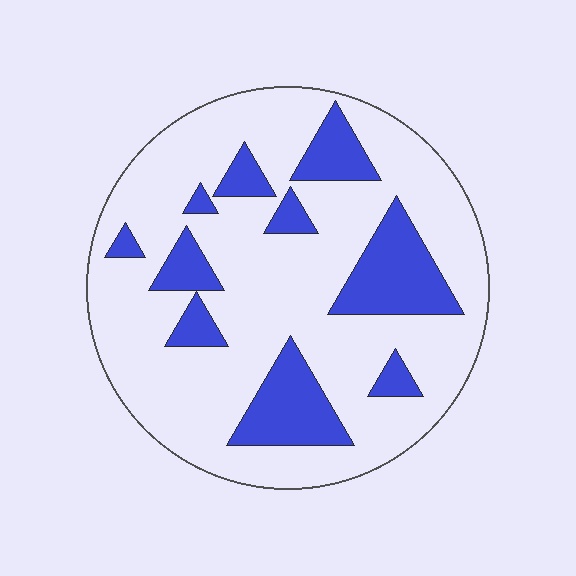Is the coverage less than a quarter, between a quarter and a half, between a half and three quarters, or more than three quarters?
Less than a quarter.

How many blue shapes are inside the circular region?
10.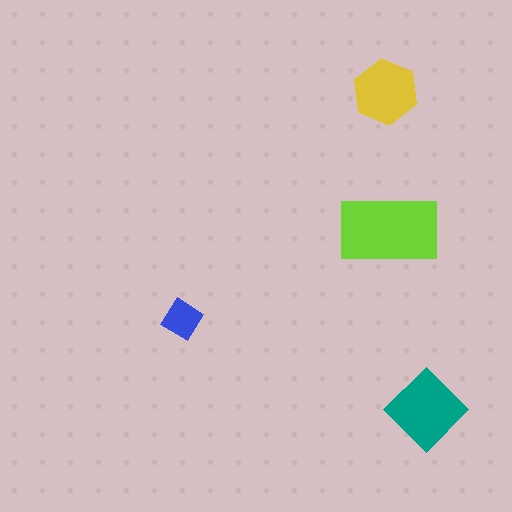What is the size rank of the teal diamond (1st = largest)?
2nd.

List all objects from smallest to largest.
The blue diamond, the yellow hexagon, the teal diamond, the lime rectangle.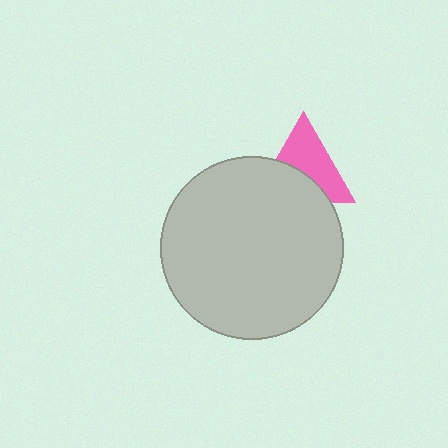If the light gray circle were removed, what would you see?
You would see the complete pink triangle.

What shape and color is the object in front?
The object in front is a light gray circle.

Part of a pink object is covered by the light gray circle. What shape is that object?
It is a triangle.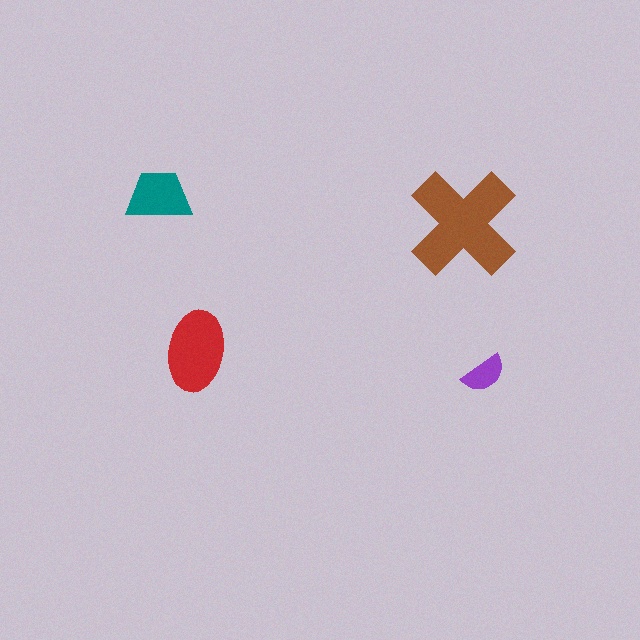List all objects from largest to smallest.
The brown cross, the red ellipse, the teal trapezoid, the purple semicircle.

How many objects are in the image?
There are 4 objects in the image.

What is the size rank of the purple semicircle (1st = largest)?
4th.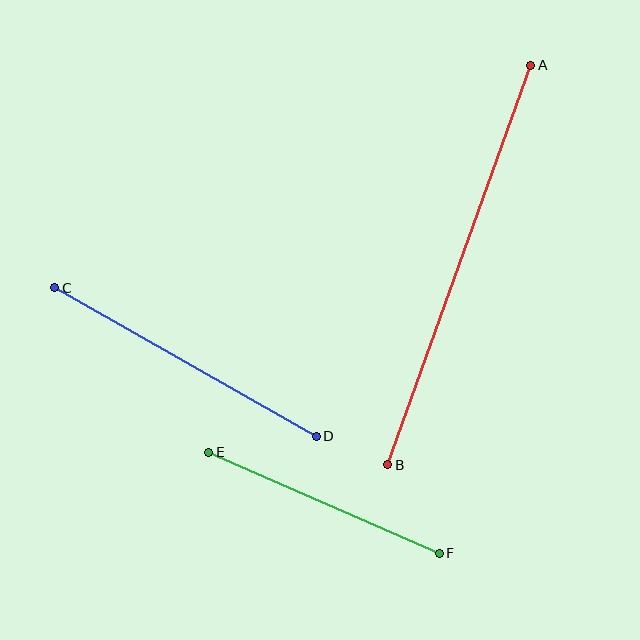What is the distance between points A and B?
The distance is approximately 425 pixels.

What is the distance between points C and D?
The distance is approximately 301 pixels.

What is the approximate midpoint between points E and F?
The midpoint is at approximately (324, 503) pixels.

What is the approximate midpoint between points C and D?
The midpoint is at approximately (185, 362) pixels.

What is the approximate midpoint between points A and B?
The midpoint is at approximately (459, 265) pixels.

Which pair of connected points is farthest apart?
Points A and B are farthest apart.